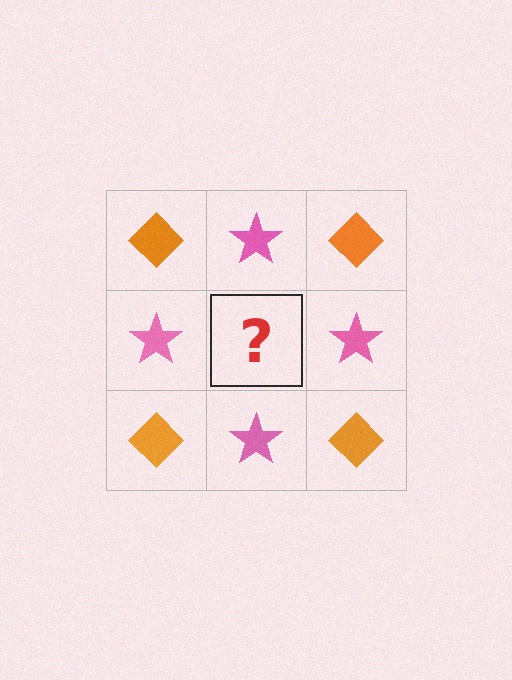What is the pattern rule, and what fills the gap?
The rule is that it alternates orange diamond and pink star in a checkerboard pattern. The gap should be filled with an orange diamond.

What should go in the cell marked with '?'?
The missing cell should contain an orange diamond.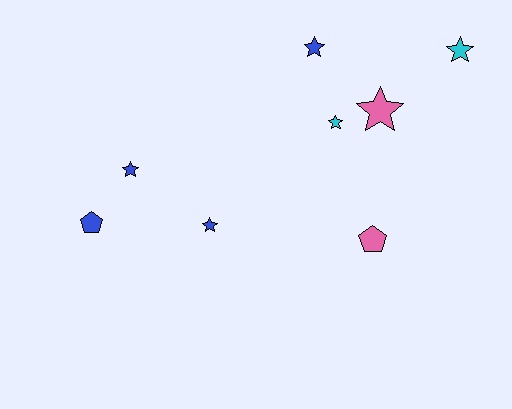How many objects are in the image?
There are 8 objects.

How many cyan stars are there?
There are 2 cyan stars.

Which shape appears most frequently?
Star, with 6 objects.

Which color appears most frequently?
Blue, with 4 objects.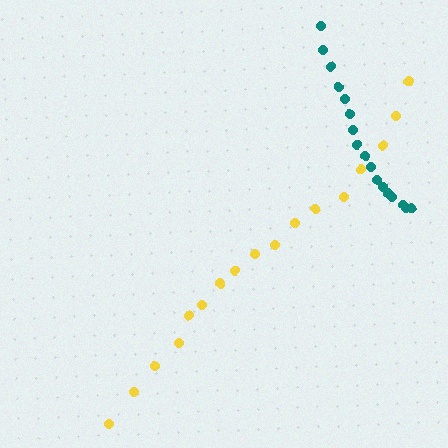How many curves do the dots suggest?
There are 2 distinct paths.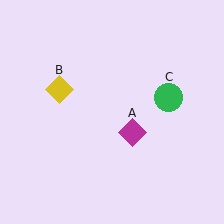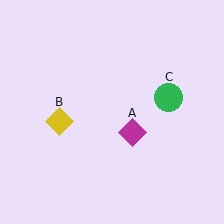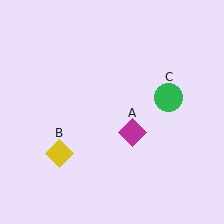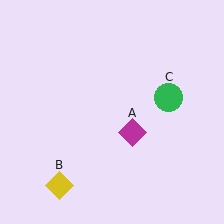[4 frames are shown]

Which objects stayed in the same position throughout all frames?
Magenta diamond (object A) and green circle (object C) remained stationary.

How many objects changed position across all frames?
1 object changed position: yellow diamond (object B).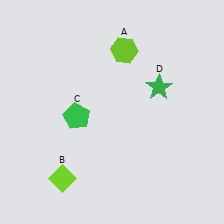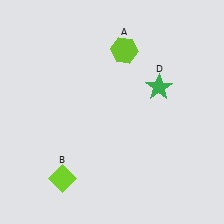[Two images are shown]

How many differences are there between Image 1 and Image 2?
There is 1 difference between the two images.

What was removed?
The green pentagon (C) was removed in Image 2.